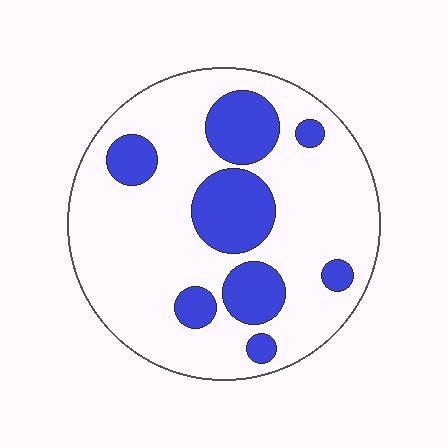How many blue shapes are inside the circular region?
8.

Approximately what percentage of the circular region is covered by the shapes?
Approximately 25%.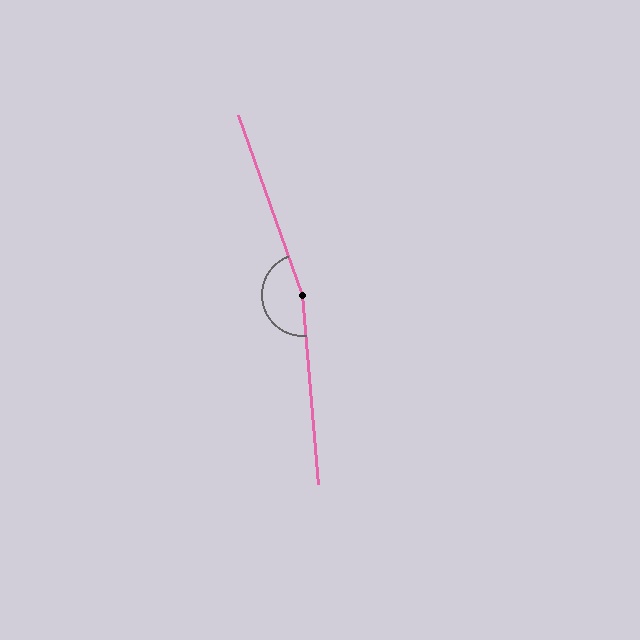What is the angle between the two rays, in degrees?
Approximately 165 degrees.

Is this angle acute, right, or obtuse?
It is obtuse.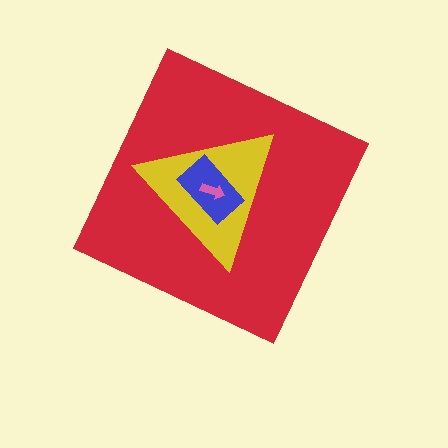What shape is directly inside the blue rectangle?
The pink arrow.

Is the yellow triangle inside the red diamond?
Yes.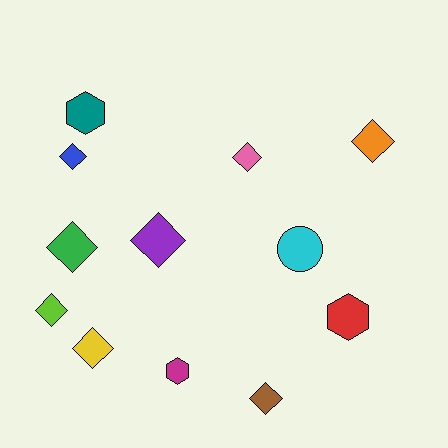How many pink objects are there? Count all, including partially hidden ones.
There is 1 pink object.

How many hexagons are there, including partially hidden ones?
There are 3 hexagons.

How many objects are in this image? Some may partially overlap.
There are 12 objects.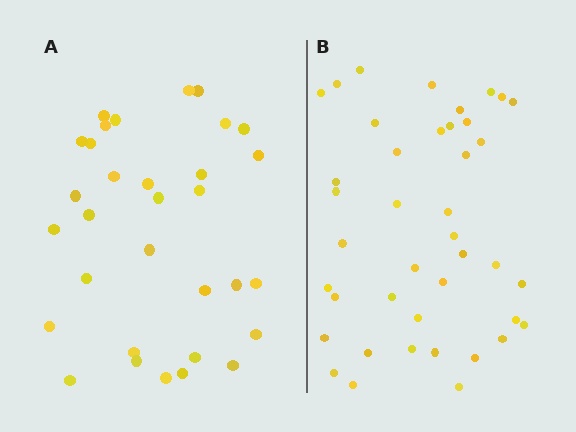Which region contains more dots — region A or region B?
Region B (the right region) has more dots.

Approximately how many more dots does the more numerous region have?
Region B has roughly 8 or so more dots than region A.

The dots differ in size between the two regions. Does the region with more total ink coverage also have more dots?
No. Region A has more total ink coverage because its dots are larger, but region B actually contains more individual dots. Total area can be misleading — the number of items is what matters here.